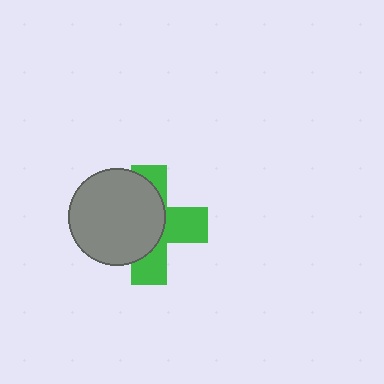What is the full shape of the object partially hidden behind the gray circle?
The partially hidden object is a green cross.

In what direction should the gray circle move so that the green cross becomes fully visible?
The gray circle should move left. That is the shortest direction to clear the overlap and leave the green cross fully visible.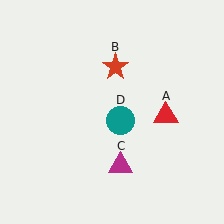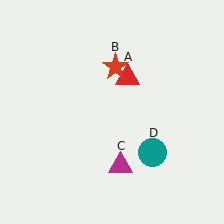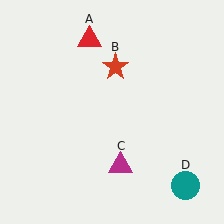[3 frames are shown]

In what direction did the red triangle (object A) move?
The red triangle (object A) moved up and to the left.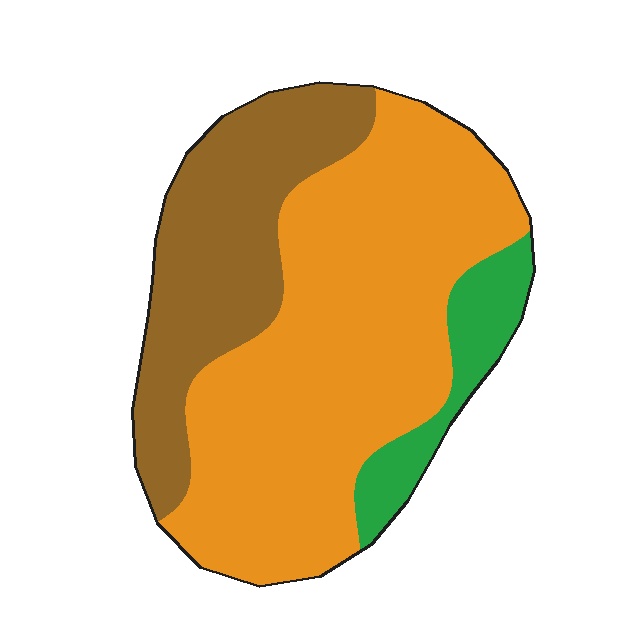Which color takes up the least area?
Green, at roughly 10%.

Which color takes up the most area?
Orange, at roughly 60%.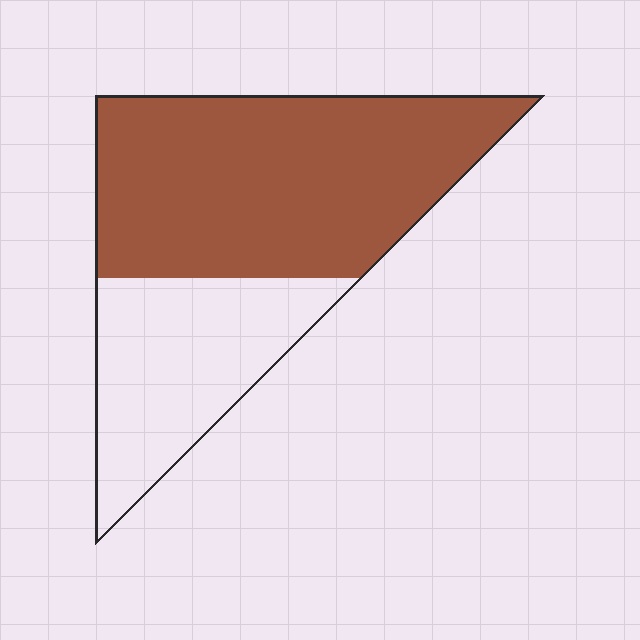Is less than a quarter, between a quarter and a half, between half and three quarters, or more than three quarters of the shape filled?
Between half and three quarters.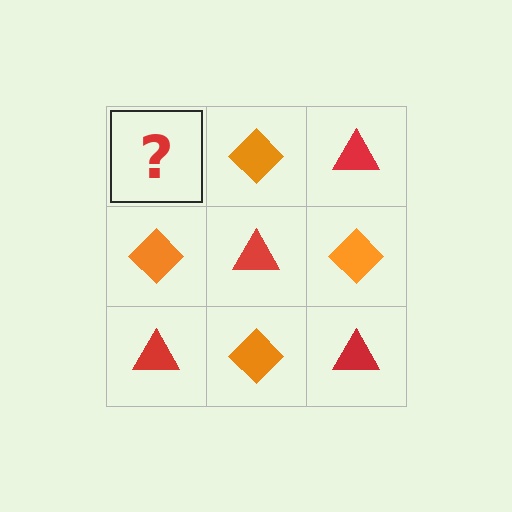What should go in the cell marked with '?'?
The missing cell should contain a red triangle.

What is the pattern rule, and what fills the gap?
The rule is that it alternates red triangle and orange diamond in a checkerboard pattern. The gap should be filled with a red triangle.